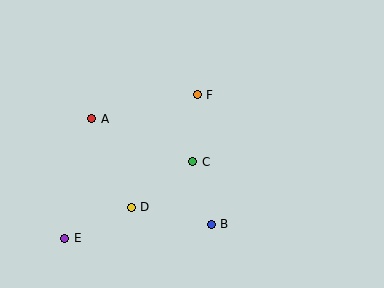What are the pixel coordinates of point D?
Point D is at (131, 207).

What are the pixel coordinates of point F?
Point F is at (197, 95).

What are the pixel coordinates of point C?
Point C is at (193, 162).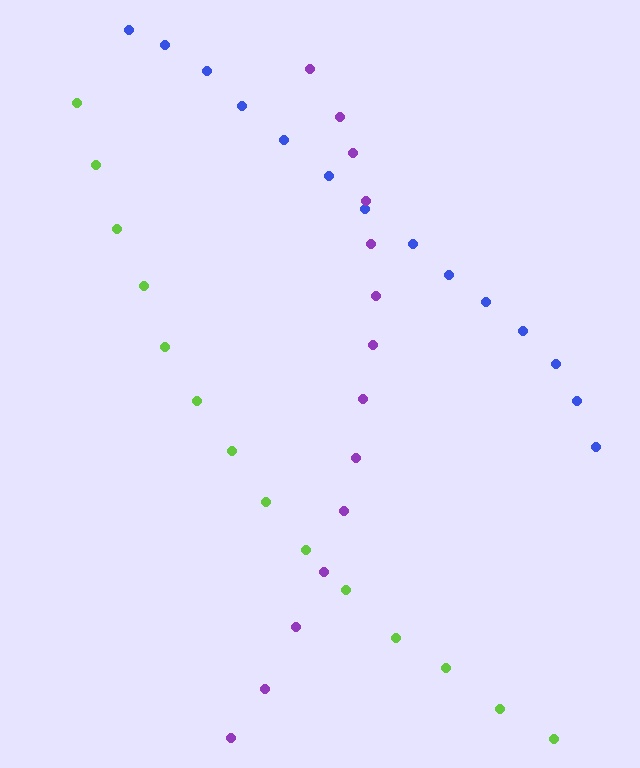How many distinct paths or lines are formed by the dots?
There are 3 distinct paths.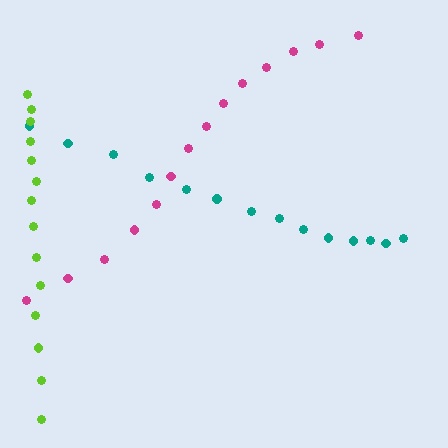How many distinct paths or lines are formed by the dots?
There are 3 distinct paths.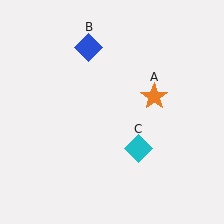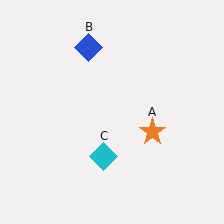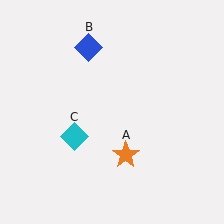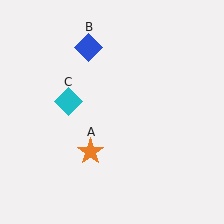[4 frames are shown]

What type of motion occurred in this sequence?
The orange star (object A), cyan diamond (object C) rotated clockwise around the center of the scene.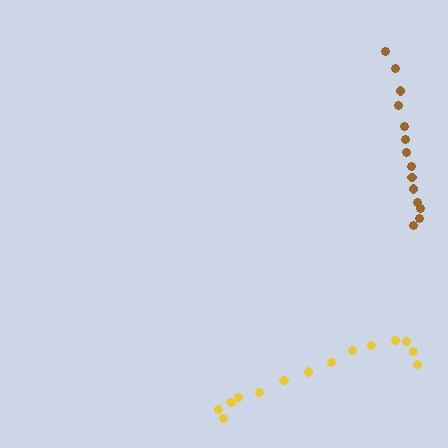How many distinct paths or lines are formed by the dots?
There are 2 distinct paths.